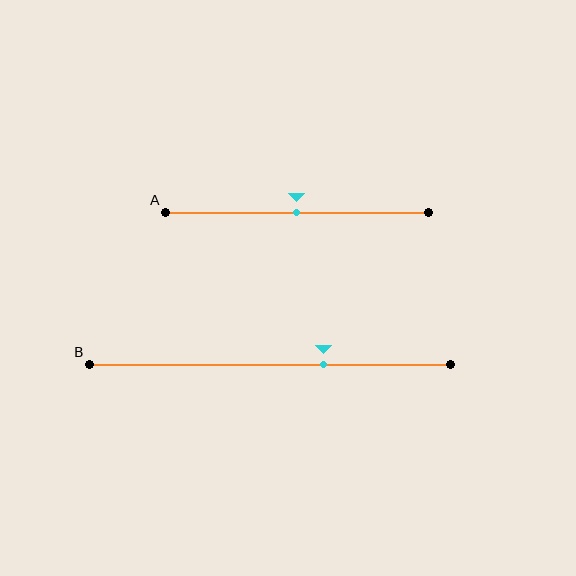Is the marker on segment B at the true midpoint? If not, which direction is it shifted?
No, the marker on segment B is shifted to the right by about 15% of the segment length.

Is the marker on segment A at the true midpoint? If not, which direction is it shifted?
Yes, the marker on segment A is at the true midpoint.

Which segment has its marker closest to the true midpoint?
Segment A has its marker closest to the true midpoint.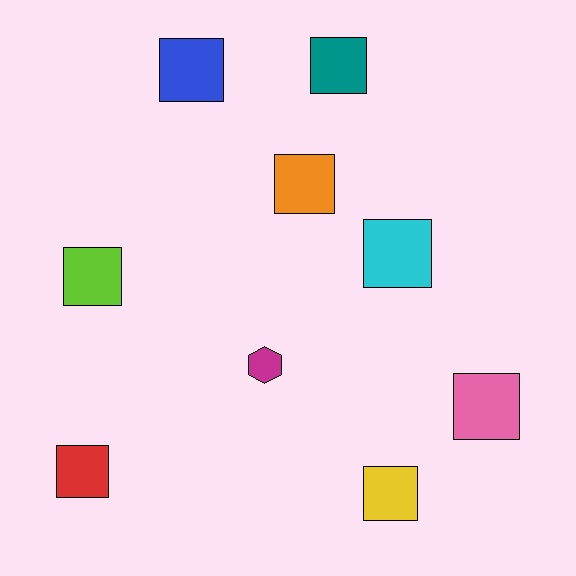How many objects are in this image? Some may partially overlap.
There are 9 objects.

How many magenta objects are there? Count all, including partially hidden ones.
There is 1 magenta object.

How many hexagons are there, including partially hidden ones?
There is 1 hexagon.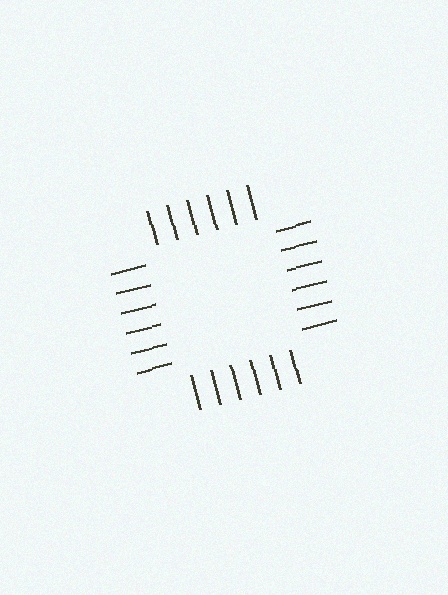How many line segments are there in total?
24 — 6 along each of the 4 edges.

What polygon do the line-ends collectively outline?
An illusory square — the line segments terminate on its edges but no continuous stroke is drawn.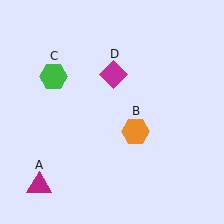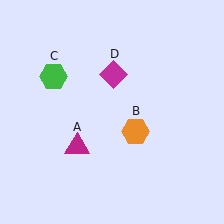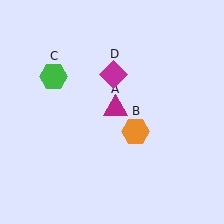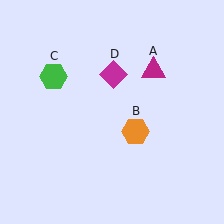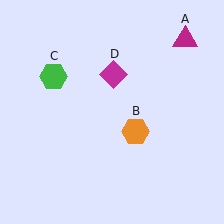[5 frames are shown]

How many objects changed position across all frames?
1 object changed position: magenta triangle (object A).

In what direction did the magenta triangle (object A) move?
The magenta triangle (object A) moved up and to the right.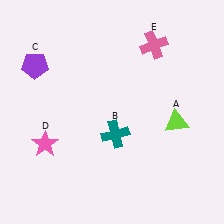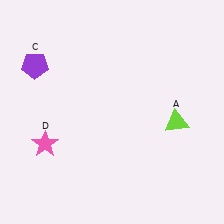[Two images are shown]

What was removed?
The teal cross (B), the pink cross (E) were removed in Image 2.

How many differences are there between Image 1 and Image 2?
There are 2 differences between the two images.